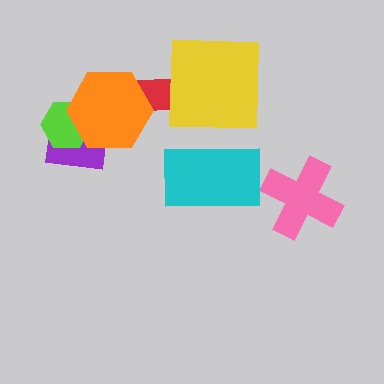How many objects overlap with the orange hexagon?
3 objects overlap with the orange hexagon.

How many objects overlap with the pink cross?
0 objects overlap with the pink cross.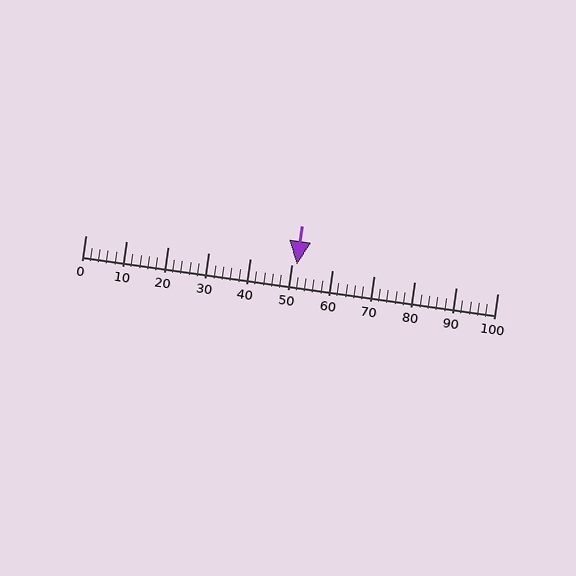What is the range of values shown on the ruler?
The ruler shows values from 0 to 100.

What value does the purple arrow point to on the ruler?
The purple arrow points to approximately 51.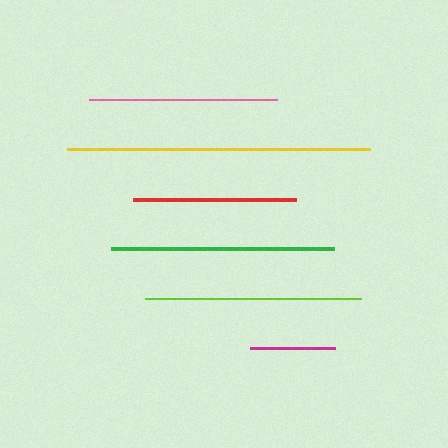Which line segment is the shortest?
The magenta line is the shortest at approximately 86 pixels.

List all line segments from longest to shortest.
From longest to shortest: yellow, green, lime, pink, red, magenta.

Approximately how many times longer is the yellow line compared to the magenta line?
The yellow line is approximately 3.5 times the length of the magenta line.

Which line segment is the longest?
The yellow line is the longest at approximately 303 pixels.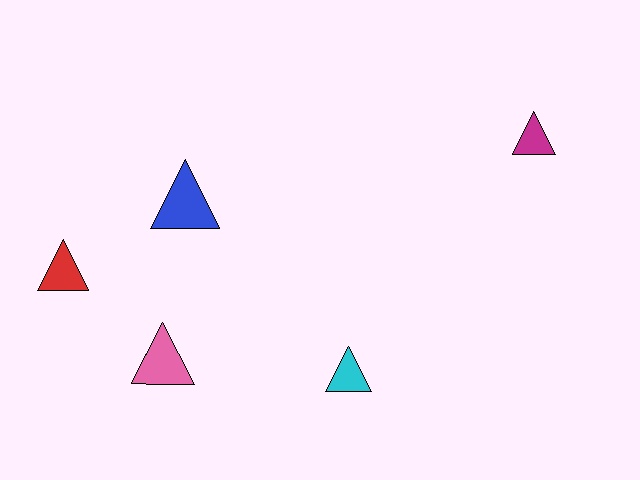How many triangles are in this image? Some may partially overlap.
There are 5 triangles.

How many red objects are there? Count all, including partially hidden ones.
There is 1 red object.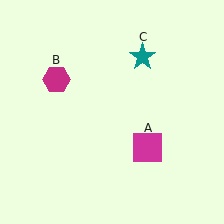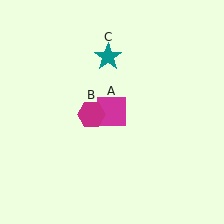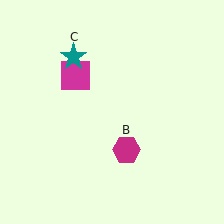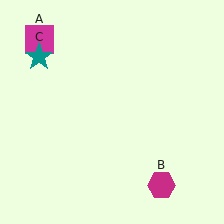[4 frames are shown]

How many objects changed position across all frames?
3 objects changed position: magenta square (object A), magenta hexagon (object B), teal star (object C).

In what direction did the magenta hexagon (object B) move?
The magenta hexagon (object B) moved down and to the right.